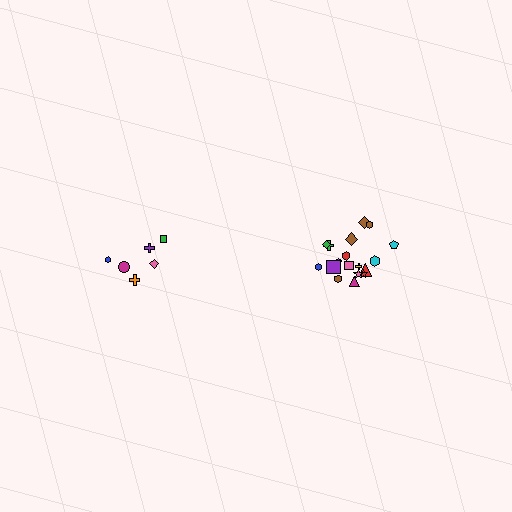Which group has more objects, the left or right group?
The right group.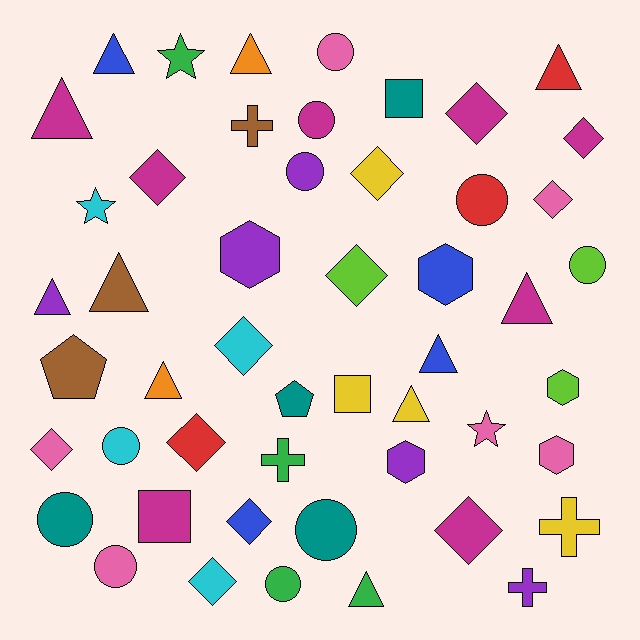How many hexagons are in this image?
There are 5 hexagons.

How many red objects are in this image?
There are 3 red objects.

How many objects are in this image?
There are 50 objects.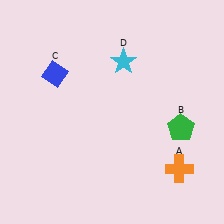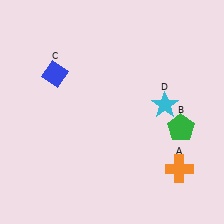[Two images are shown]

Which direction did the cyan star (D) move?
The cyan star (D) moved down.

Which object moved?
The cyan star (D) moved down.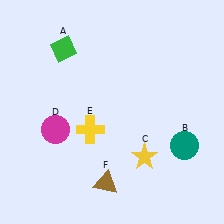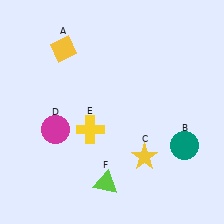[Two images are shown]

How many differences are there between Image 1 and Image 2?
There are 2 differences between the two images.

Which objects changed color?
A changed from green to yellow. F changed from brown to lime.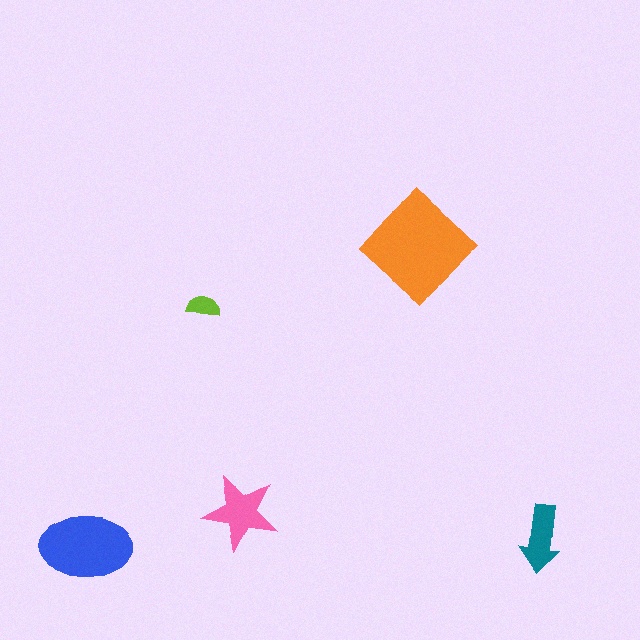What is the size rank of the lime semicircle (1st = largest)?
5th.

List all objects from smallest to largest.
The lime semicircle, the teal arrow, the pink star, the blue ellipse, the orange diamond.